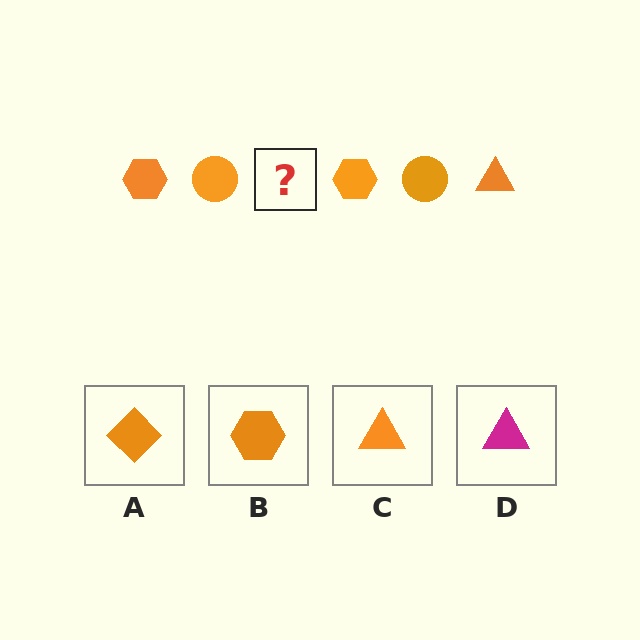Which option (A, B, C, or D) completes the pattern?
C.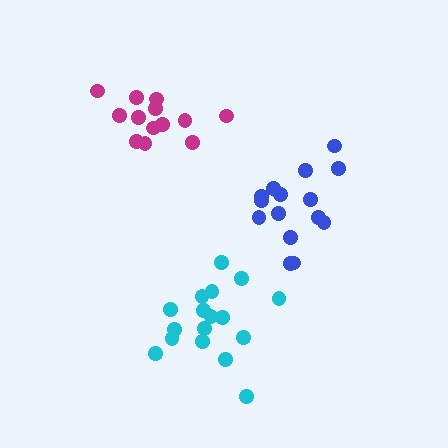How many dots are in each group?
Group 1: 13 dots, Group 2: 15 dots, Group 3: 17 dots (45 total).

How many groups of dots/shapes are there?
There are 3 groups.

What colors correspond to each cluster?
The clusters are colored: magenta, blue, cyan.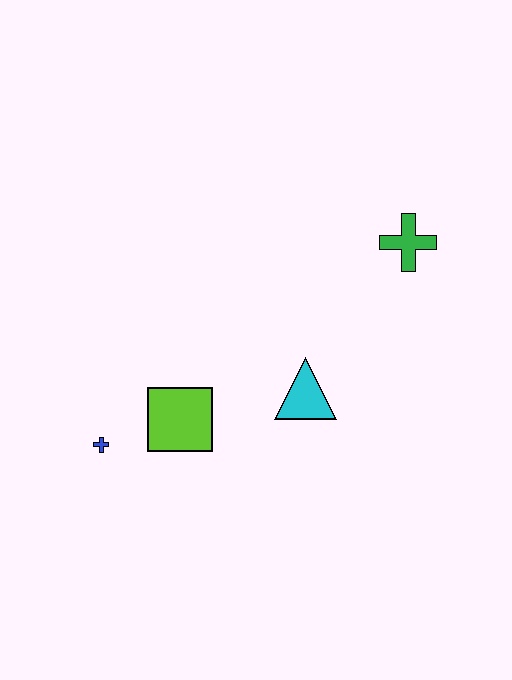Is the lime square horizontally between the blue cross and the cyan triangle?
Yes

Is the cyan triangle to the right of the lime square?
Yes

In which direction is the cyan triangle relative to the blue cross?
The cyan triangle is to the right of the blue cross.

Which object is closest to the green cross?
The cyan triangle is closest to the green cross.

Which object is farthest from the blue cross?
The green cross is farthest from the blue cross.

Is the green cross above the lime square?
Yes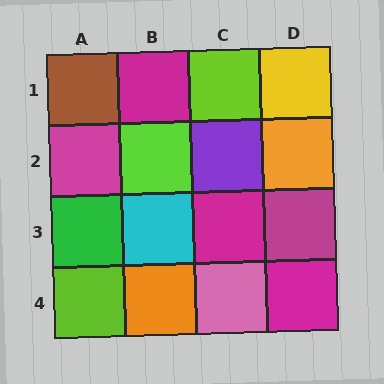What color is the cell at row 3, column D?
Magenta.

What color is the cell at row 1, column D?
Yellow.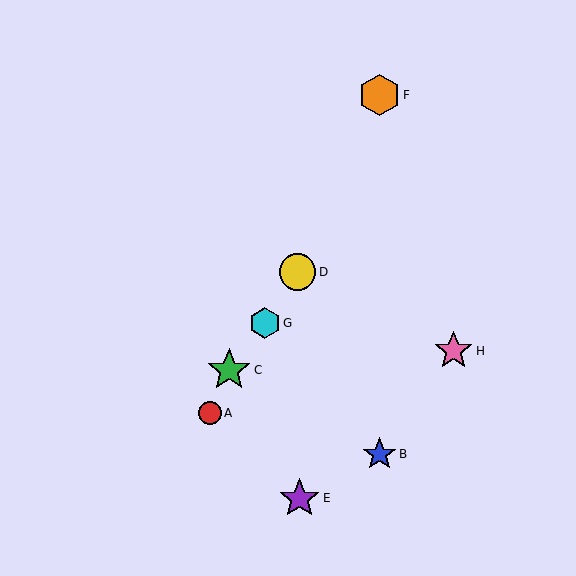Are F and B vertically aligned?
Yes, both are at x≈380.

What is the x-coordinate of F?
Object F is at x≈380.